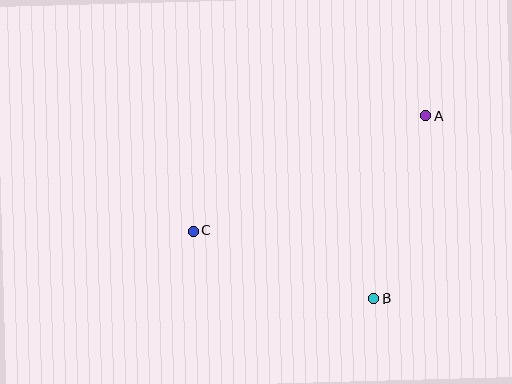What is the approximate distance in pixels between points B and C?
The distance between B and C is approximately 193 pixels.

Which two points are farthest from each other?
Points A and C are farthest from each other.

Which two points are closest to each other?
Points A and B are closest to each other.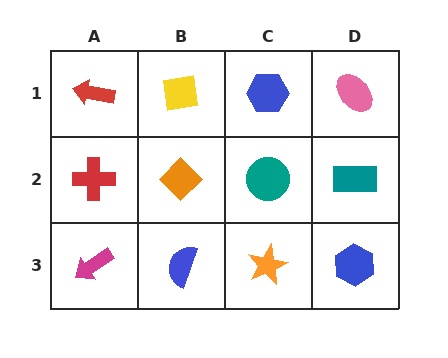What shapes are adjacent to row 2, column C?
A blue hexagon (row 1, column C), an orange star (row 3, column C), an orange diamond (row 2, column B), a teal rectangle (row 2, column D).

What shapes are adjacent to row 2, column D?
A pink ellipse (row 1, column D), a blue hexagon (row 3, column D), a teal circle (row 2, column C).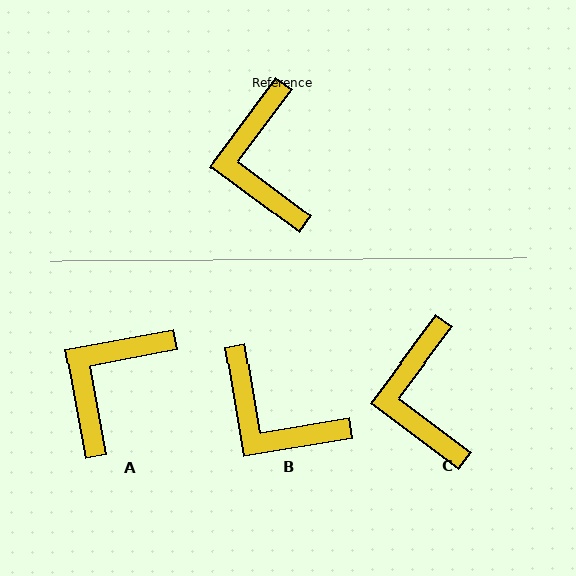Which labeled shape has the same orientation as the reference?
C.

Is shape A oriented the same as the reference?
No, it is off by about 43 degrees.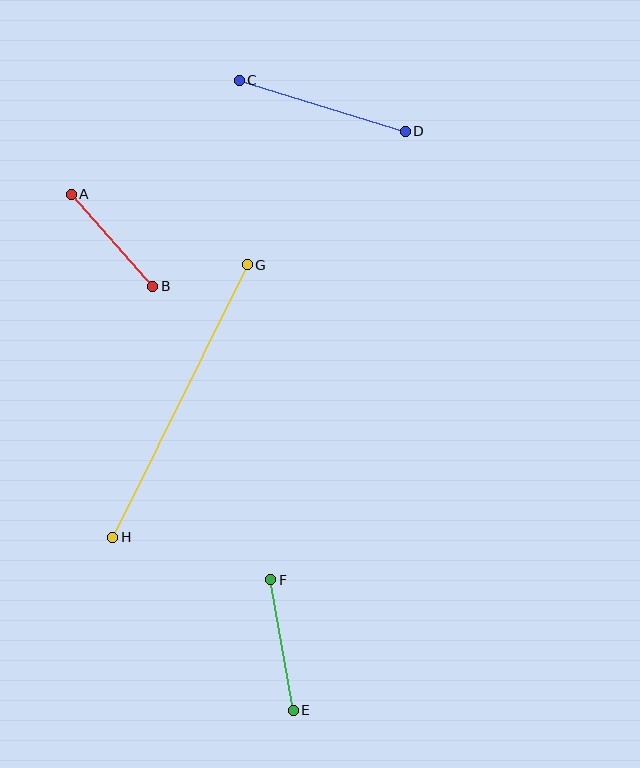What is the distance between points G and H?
The distance is approximately 304 pixels.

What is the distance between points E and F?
The distance is approximately 133 pixels.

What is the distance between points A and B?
The distance is approximately 123 pixels.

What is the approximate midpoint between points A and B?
The midpoint is at approximately (112, 240) pixels.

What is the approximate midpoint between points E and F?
The midpoint is at approximately (282, 645) pixels.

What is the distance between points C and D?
The distance is approximately 174 pixels.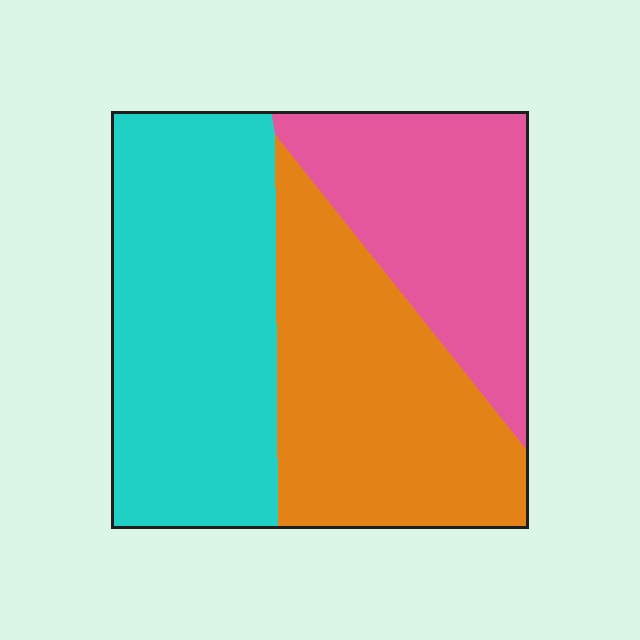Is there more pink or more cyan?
Cyan.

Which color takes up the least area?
Pink, at roughly 25%.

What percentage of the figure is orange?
Orange takes up between a third and a half of the figure.